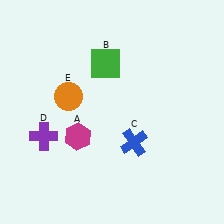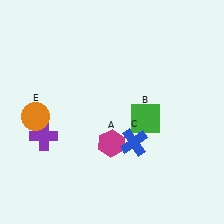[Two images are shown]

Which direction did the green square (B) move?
The green square (B) moved down.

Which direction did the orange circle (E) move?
The orange circle (E) moved left.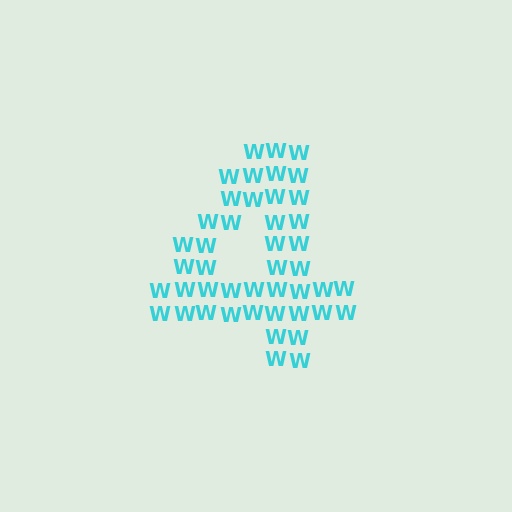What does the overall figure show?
The overall figure shows the digit 4.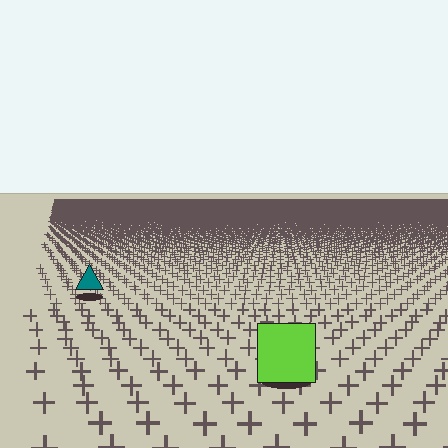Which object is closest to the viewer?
The lime square is closest. The texture marks near it are larger and more spread out.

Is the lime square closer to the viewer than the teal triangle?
Yes. The lime square is closer — you can tell from the texture gradient: the ground texture is coarser near it.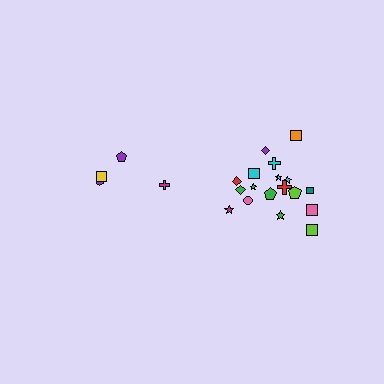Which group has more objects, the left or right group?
The right group.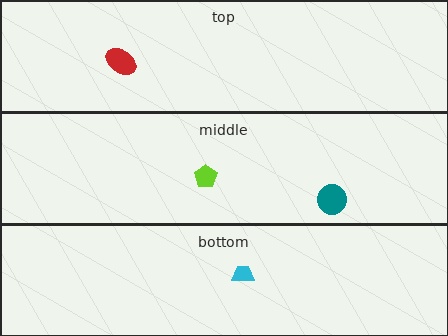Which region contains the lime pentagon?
The middle region.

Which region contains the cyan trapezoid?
The bottom region.